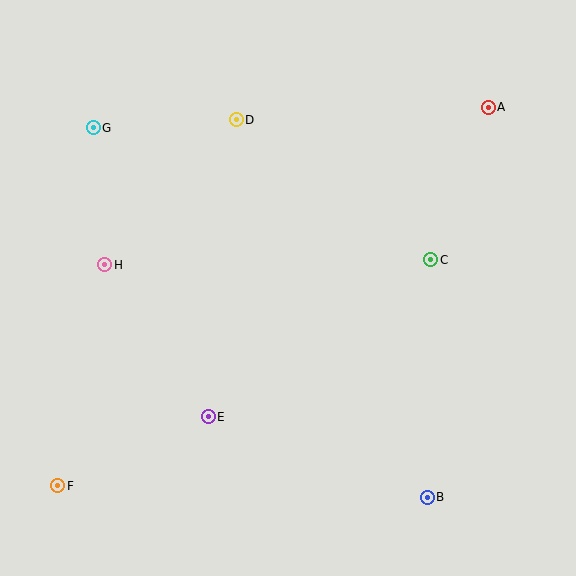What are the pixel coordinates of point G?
Point G is at (93, 128).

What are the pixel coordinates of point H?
Point H is at (105, 265).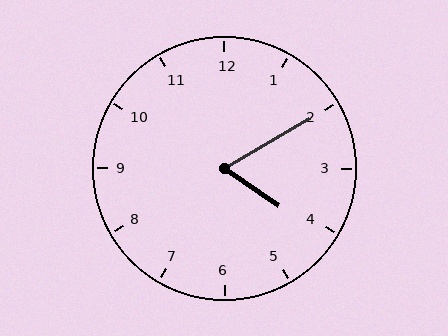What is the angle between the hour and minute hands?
Approximately 65 degrees.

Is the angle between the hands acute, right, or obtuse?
It is acute.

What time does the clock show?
4:10.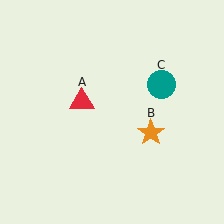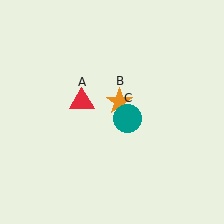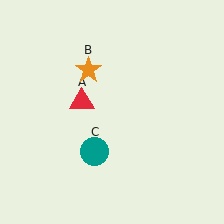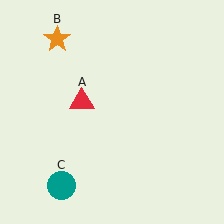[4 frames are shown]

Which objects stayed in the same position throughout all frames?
Red triangle (object A) remained stationary.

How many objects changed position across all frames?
2 objects changed position: orange star (object B), teal circle (object C).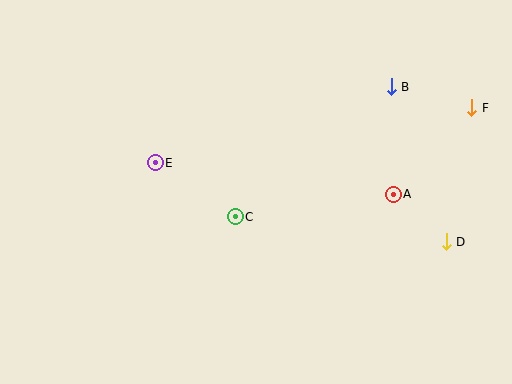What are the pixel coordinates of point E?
Point E is at (155, 163).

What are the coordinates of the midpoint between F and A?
The midpoint between F and A is at (432, 151).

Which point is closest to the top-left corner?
Point E is closest to the top-left corner.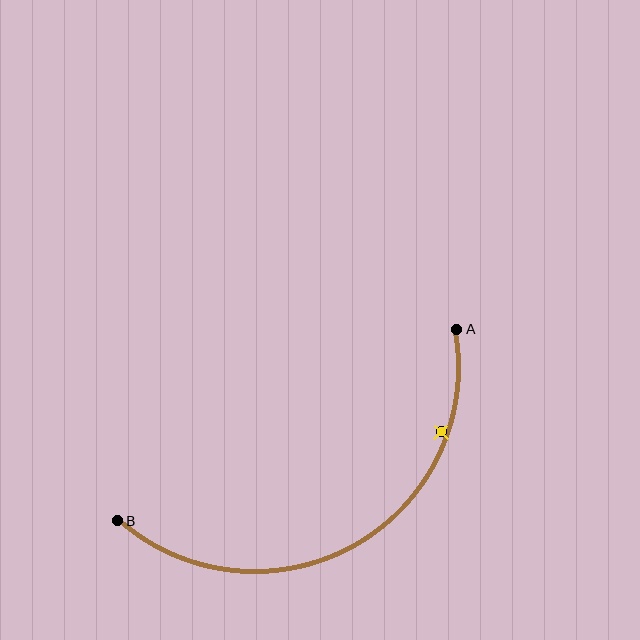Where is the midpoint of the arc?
The arc midpoint is the point on the curve farthest from the straight line joining A and B. It sits below that line.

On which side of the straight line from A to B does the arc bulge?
The arc bulges below the straight line connecting A and B.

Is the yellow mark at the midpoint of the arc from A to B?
No — the yellow mark does not lie on the arc at all. It sits slightly inside the curve.